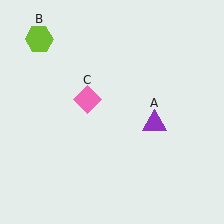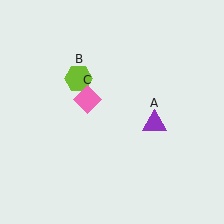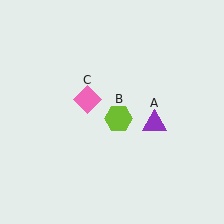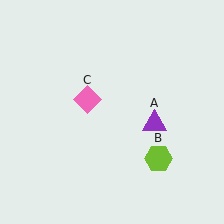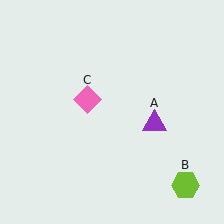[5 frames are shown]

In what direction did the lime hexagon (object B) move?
The lime hexagon (object B) moved down and to the right.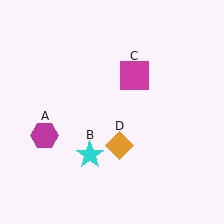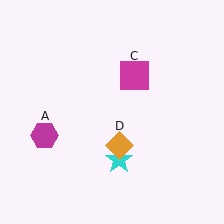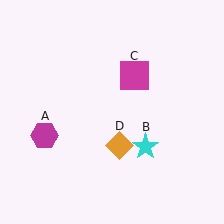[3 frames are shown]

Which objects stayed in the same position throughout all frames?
Magenta hexagon (object A) and magenta square (object C) and orange diamond (object D) remained stationary.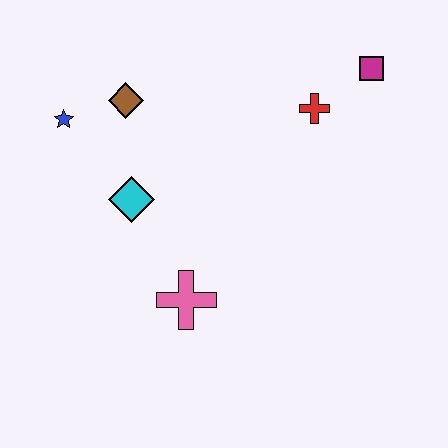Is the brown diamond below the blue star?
No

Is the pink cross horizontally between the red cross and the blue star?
Yes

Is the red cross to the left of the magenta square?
Yes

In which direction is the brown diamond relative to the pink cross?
The brown diamond is above the pink cross.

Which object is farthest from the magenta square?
The blue star is farthest from the magenta square.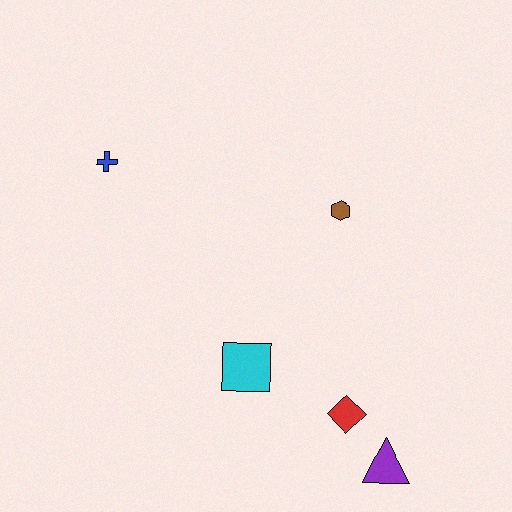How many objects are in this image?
There are 5 objects.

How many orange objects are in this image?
There are no orange objects.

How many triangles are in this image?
There is 1 triangle.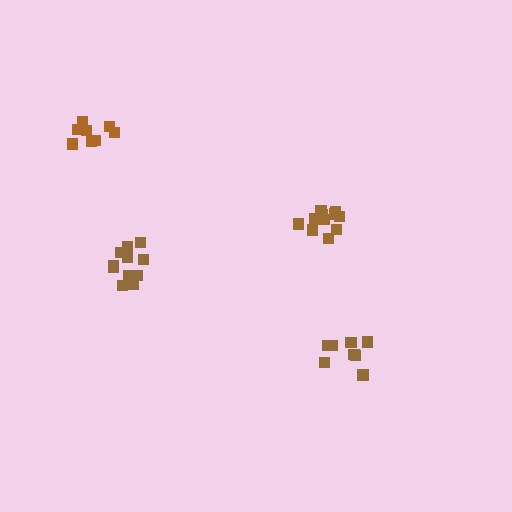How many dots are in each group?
Group 1: 8 dots, Group 2: 8 dots, Group 3: 11 dots, Group 4: 13 dots (40 total).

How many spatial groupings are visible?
There are 4 spatial groupings.